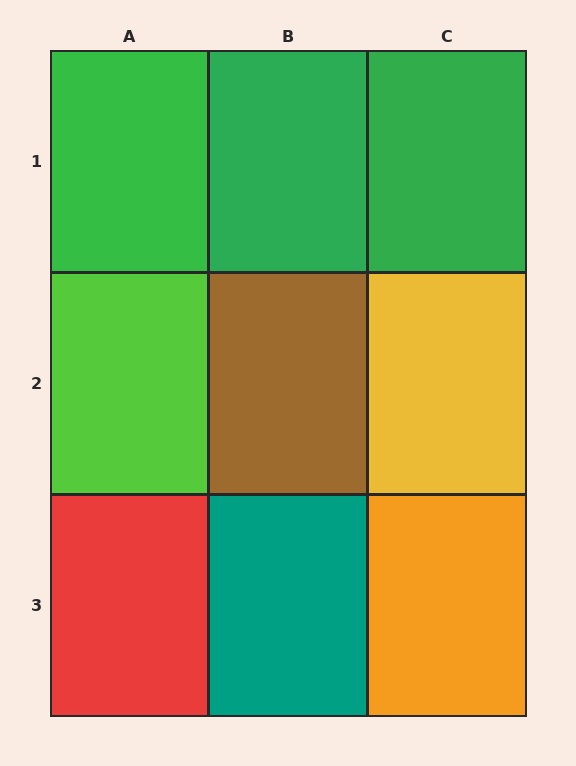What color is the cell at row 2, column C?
Yellow.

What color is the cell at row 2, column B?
Brown.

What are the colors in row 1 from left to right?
Green, green, green.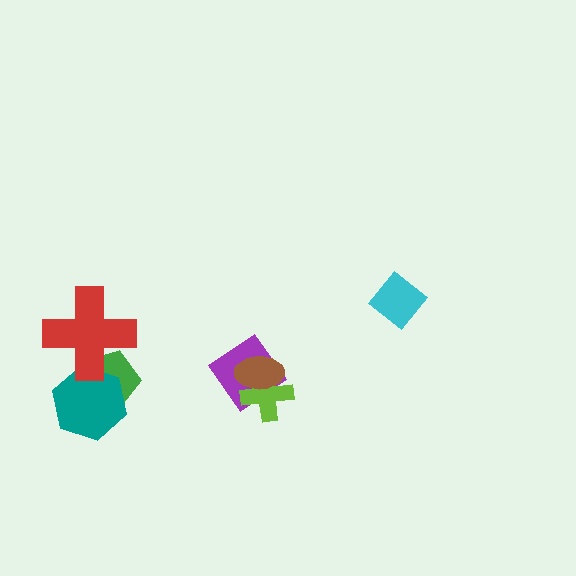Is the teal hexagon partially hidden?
Yes, it is partially covered by another shape.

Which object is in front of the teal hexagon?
The red cross is in front of the teal hexagon.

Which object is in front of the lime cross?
The brown ellipse is in front of the lime cross.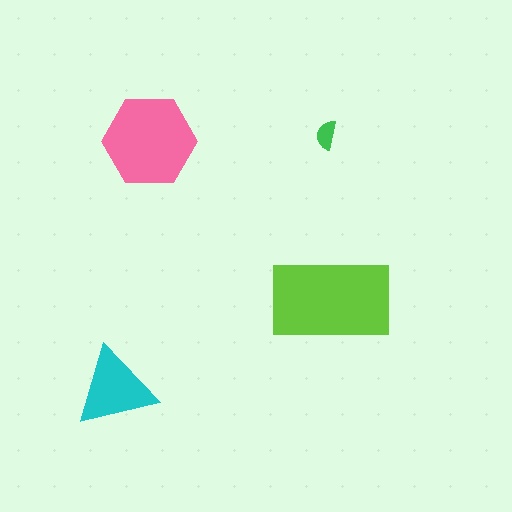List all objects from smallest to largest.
The green semicircle, the cyan triangle, the pink hexagon, the lime rectangle.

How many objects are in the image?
There are 4 objects in the image.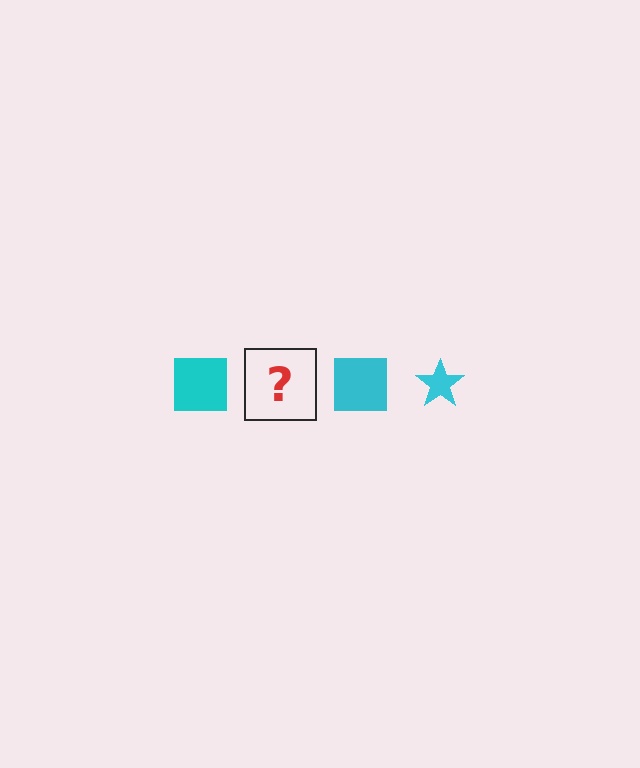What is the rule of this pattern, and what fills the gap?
The rule is that the pattern cycles through square, star shapes in cyan. The gap should be filled with a cyan star.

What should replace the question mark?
The question mark should be replaced with a cyan star.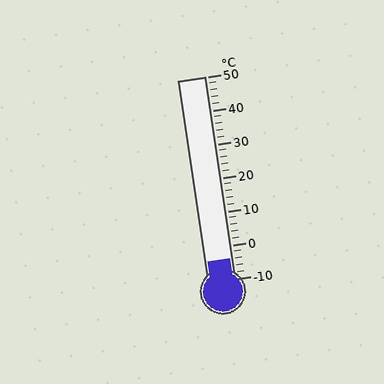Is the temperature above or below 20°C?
The temperature is below 20°C.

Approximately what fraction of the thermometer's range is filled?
The thermometer is filled to approximately 10% of its range.